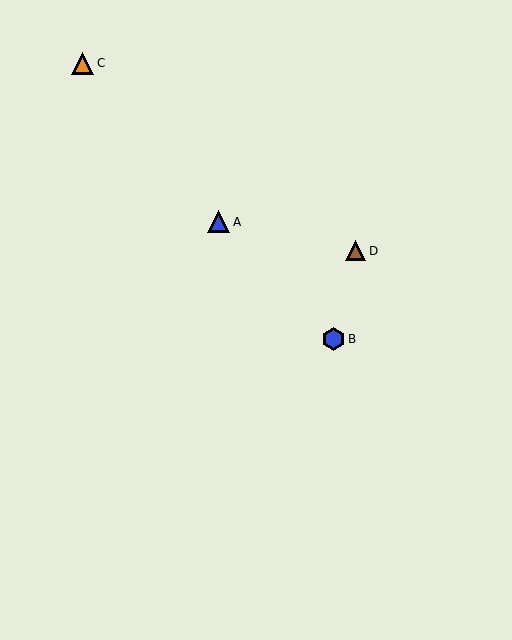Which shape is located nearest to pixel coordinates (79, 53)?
The orange triangle (labeled C) at (83, 63) is nearest to that location.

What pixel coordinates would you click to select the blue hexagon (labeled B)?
Click at (333, 339) to select the blue hexagon B.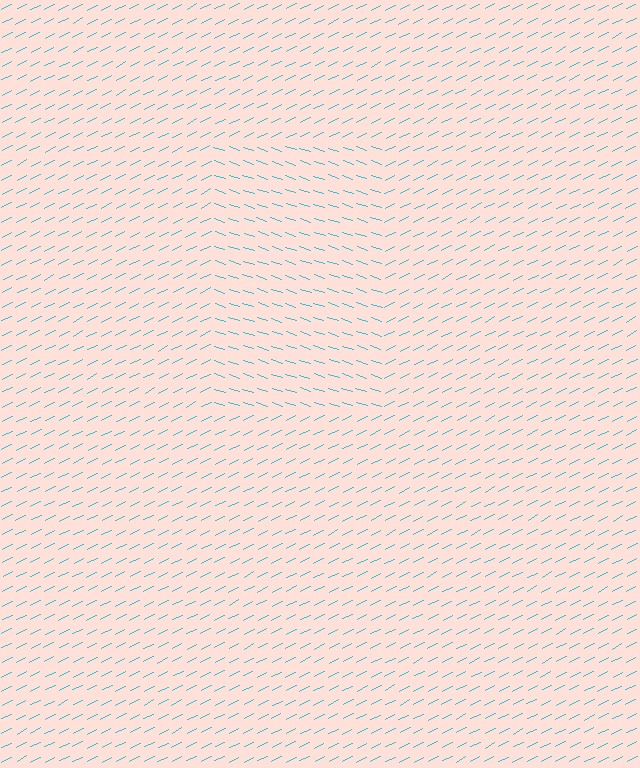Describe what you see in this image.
The image is filled with small cyan line segments. A rectangle region in the image has lines oriented differently from the surrounding lines, creating a visible texture boundary.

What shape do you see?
I see a rectangle.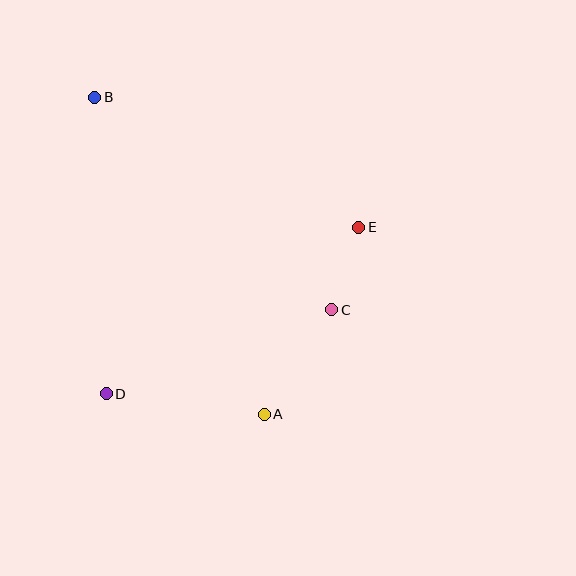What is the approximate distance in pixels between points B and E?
The distance between B and E is approximately 294 pixels.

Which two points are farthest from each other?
Points A and B are farthest from each other.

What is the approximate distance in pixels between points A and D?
The distance between A and D is approximately 159 pixels.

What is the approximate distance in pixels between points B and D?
The distance between B and D is approximately 297 pixels.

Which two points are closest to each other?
Points C and E are closest to each other.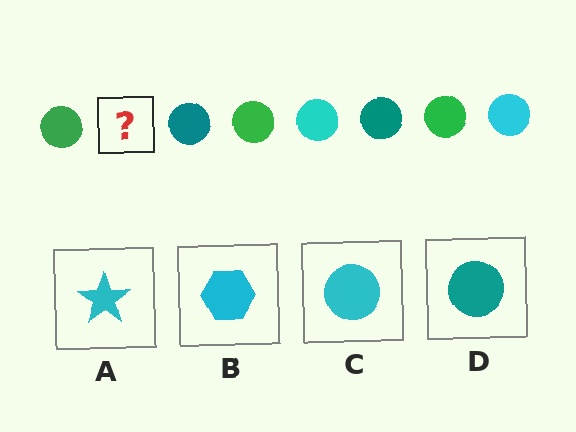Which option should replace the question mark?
Option C.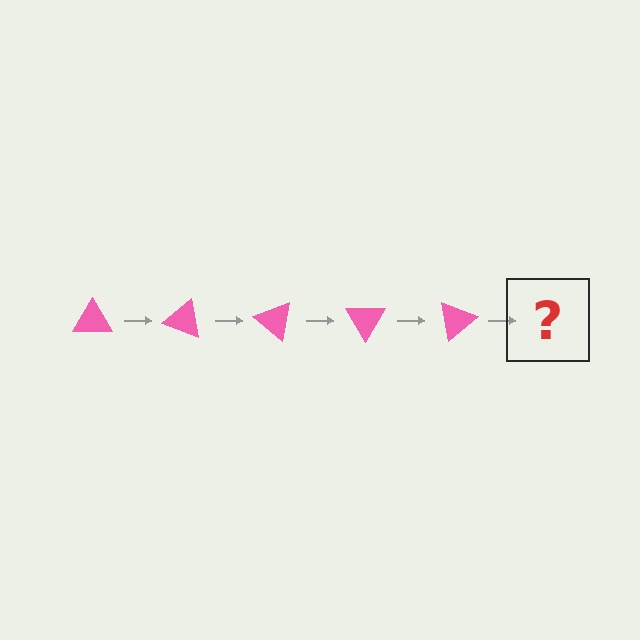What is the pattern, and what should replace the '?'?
The pattern is that the triangle rotates 20 degrees each step. The '?' should be a pink triangle rotated 100 degrees.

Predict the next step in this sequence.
The next step is a pink triangle rotated 100 degrees.